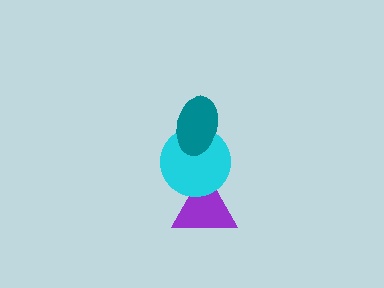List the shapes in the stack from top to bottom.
From top to bottom: the teal ellipse, the cyan circle, the purple triangle.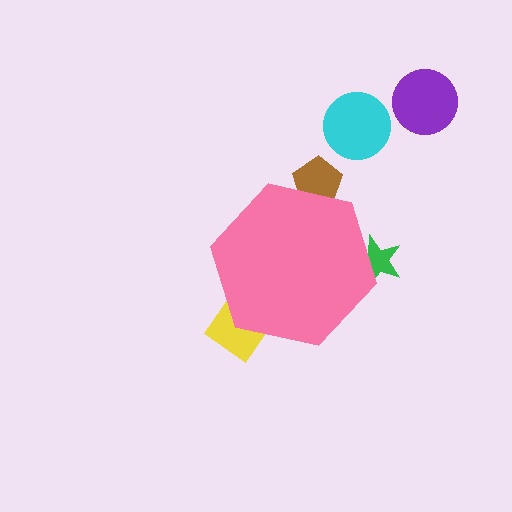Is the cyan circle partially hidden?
No, the cyan circle is fully visible.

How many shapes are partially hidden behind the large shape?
3 shapes are partially hidden.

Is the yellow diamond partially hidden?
Yes, the yellow diamond is partially hidden behind the pink hexagon.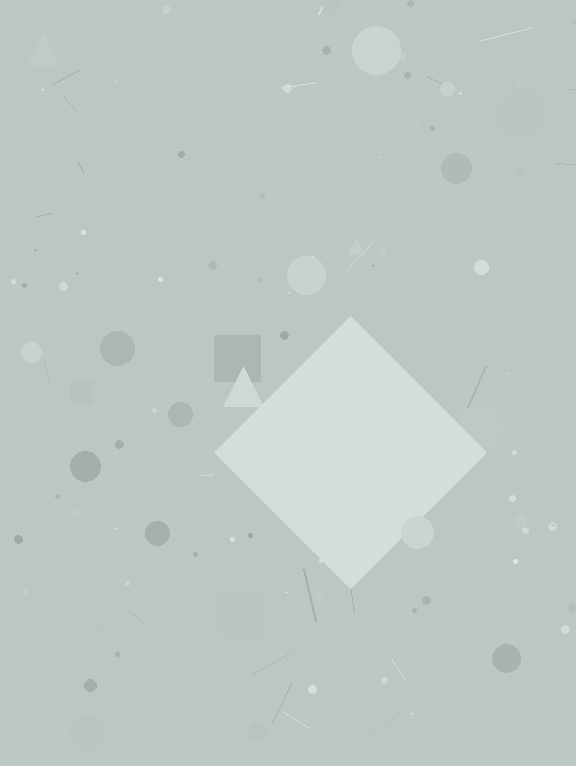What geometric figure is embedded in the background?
A diamond is embedded in the background.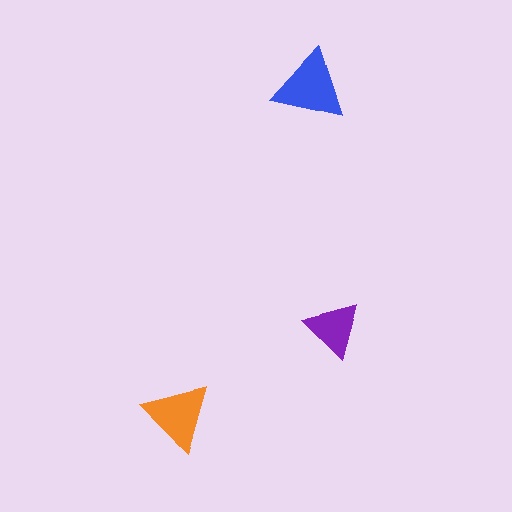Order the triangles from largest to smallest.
the blue one, the orange one, the purple one.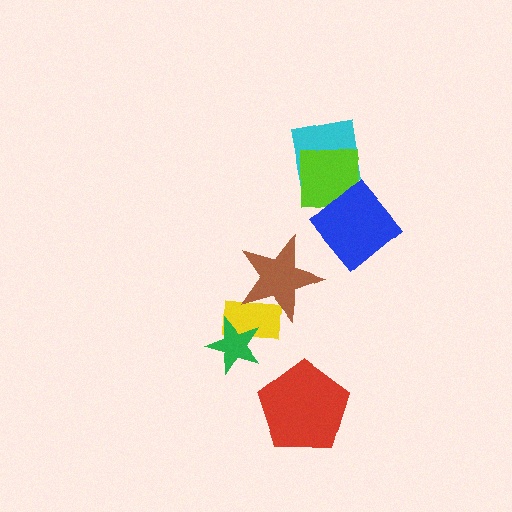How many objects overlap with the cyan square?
2 objects overlap with the cyan square.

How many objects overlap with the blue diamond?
2 objects overlap with the blue diamond.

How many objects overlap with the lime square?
2 objects overlap with the lime square.